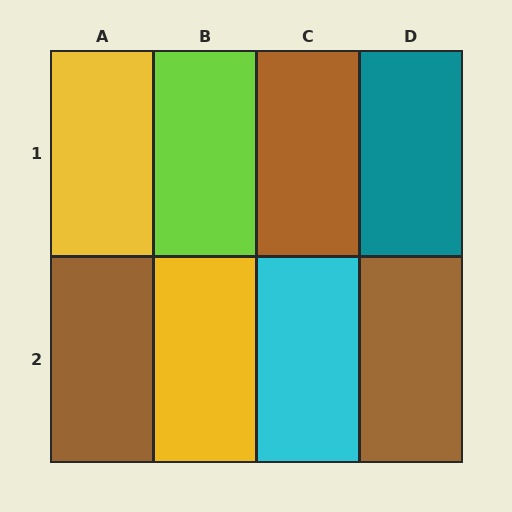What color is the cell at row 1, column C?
Brown.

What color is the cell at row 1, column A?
Yellow.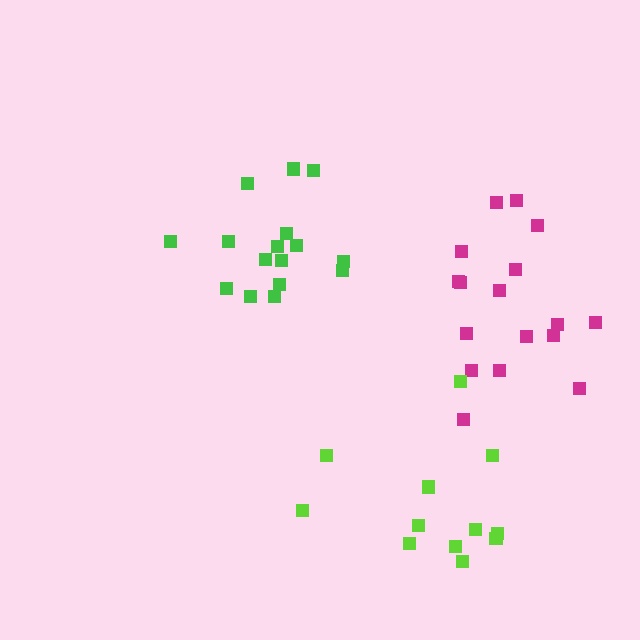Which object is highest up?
The green cluster is topmost.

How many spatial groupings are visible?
There are 3 spatial groupings.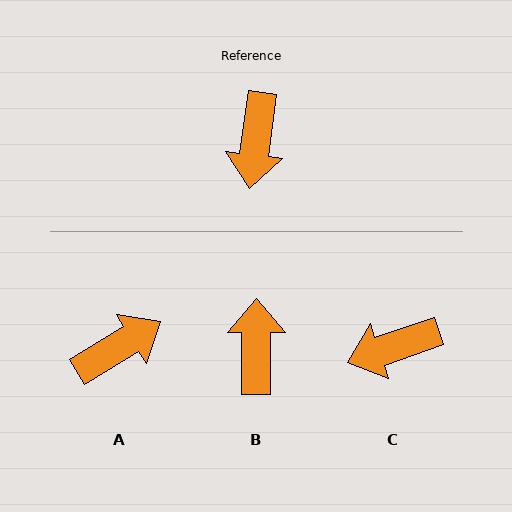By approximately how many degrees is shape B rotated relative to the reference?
Approximately 172 degrees clockwise.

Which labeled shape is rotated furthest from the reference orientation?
B, about 172 degrees away.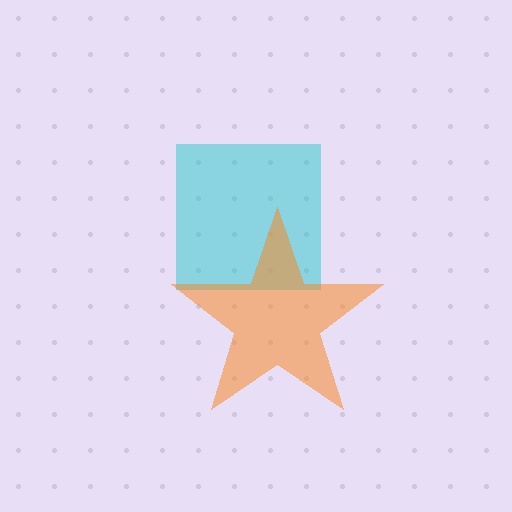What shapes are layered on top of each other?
The layered shapes are: a cyan square, an orange star.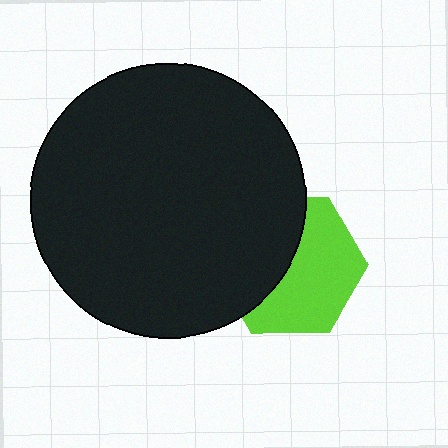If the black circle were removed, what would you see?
You would see the complete lime hexagon.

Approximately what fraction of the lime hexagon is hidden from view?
Roughly 45% of the lime hexagon is hidden behind the black circle.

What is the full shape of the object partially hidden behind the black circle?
The partially hidden object is a lime hexagon.